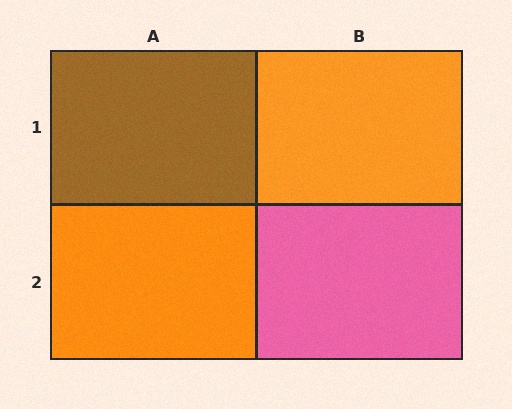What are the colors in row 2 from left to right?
Orange, pink.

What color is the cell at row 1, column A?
Brown.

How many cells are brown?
1 cell is brown.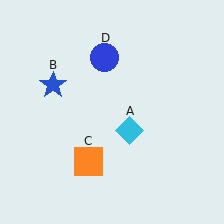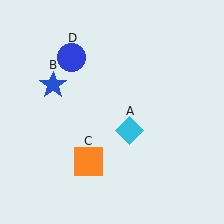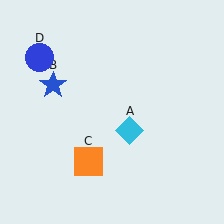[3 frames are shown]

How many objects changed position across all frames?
1 object changed position: blue circle (object D).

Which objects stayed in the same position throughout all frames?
Cyan diamond (object A) and blue star (object B) and orange square (object C) remained stationary.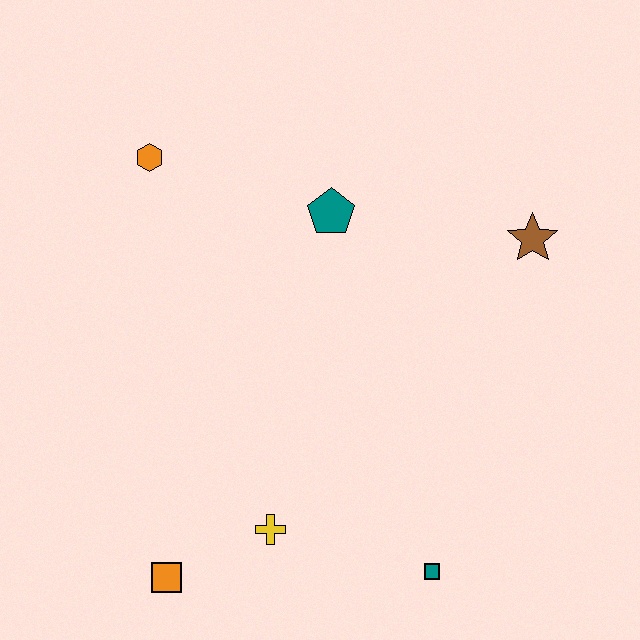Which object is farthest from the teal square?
The orange hexagon is farthest from the teal square.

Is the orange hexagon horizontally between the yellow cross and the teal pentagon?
No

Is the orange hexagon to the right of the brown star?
No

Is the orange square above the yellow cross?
No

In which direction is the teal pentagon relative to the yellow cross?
The teal pentagon is above the yellow cross.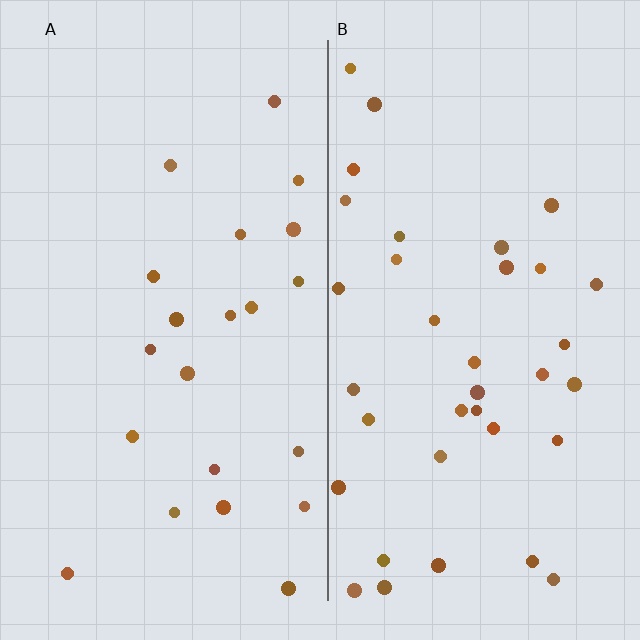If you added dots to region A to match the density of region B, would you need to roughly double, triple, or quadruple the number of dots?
Approximately double.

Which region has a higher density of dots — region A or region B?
B (the right).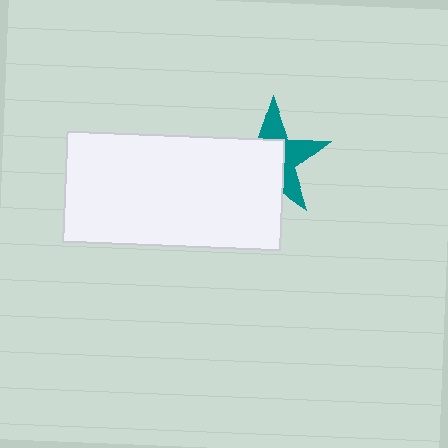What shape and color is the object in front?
The object in front is a white rectangle.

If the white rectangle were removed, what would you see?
You would see the complete teal star.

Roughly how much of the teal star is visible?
A small part of it is visible (roughly 44%).